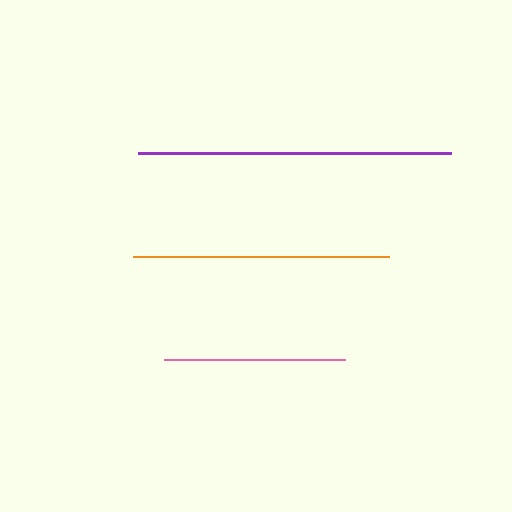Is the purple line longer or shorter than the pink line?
The purple line is longer than the pink line.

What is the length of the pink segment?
The pink segment is approximately 182 pixels long.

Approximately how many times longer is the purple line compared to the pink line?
The purple line is approximately 1.7 times the length of the pink line.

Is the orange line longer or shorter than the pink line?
The orange line is longer than the pink line.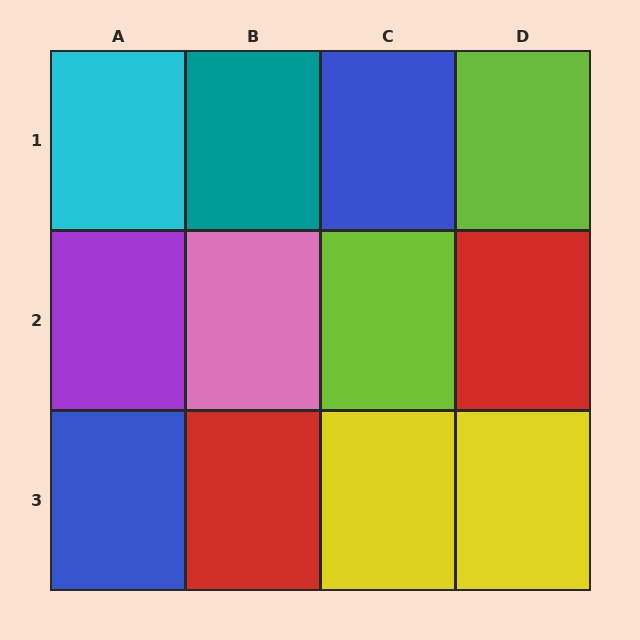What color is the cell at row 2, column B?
Pink.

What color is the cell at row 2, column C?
Lime.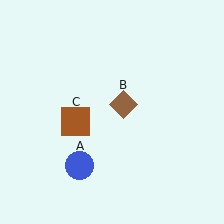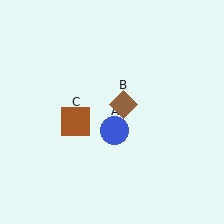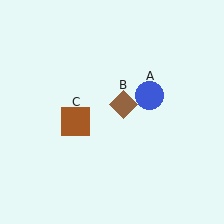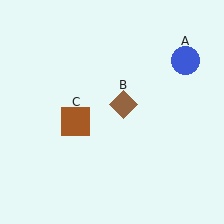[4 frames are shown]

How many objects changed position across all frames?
1 object changed position: blue circle (object A).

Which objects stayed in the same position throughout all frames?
Brown diamond (object B) and brown square (object C) remained stationary.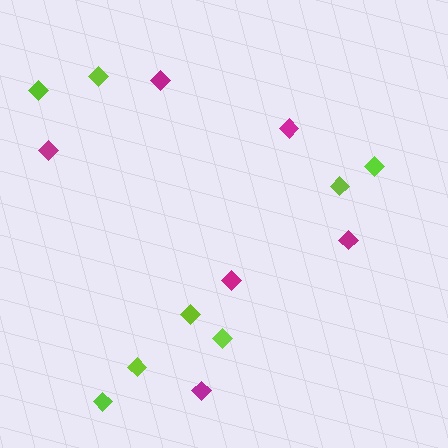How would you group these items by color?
There are 2 groups: one group of lime diamonds (8) and one group of magenta diamonds (6).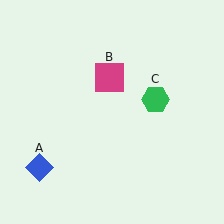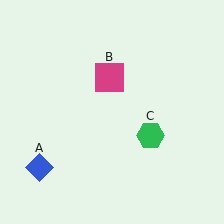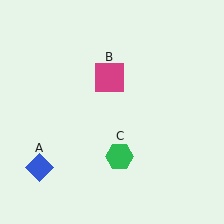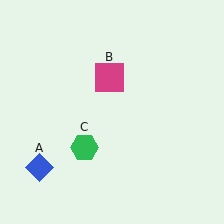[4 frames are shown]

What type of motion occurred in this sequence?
The green hexagon (object C) rotated clockwise around the center of the scene.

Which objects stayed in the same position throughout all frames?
Blue diamond (object A) and magenta square (object B) remained stationary.